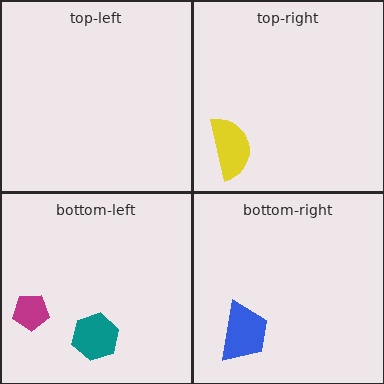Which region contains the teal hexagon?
The bottom-left region.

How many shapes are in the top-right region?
1.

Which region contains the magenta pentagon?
The bottom-left region.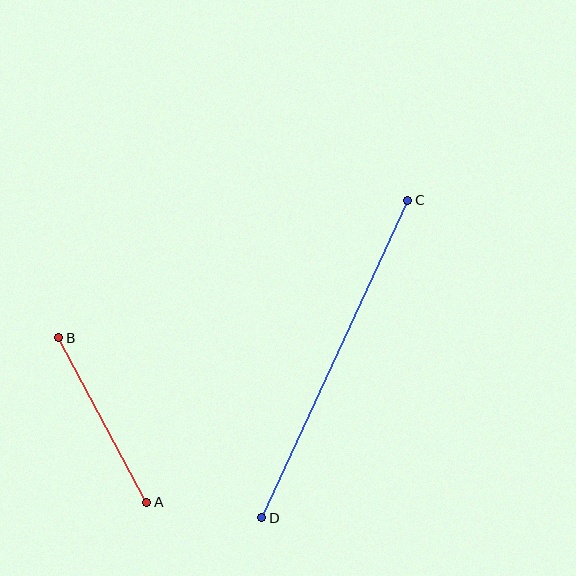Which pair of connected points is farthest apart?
Points C and D are farthest apart.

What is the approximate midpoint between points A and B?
The midpoint is at approximately (103, 420) pixels.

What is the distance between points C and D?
The distance is approximately 349 pixels.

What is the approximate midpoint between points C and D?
The midpoint is at approximately (335, 359) pixels.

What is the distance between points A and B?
The distance is approximately 186 pixels.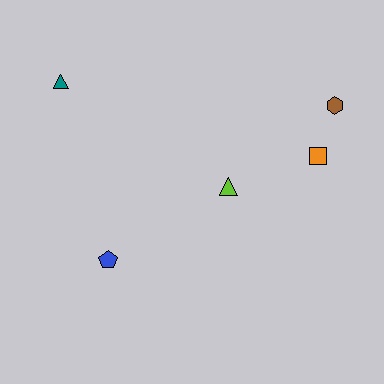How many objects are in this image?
There are 5 objects.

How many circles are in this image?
There are no circles.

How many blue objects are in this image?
There is 1 blue object.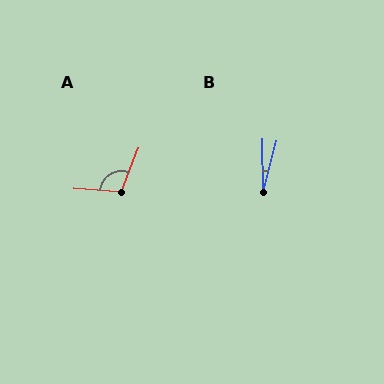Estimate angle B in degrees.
Approximately 15 degrees.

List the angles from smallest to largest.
B (15°), A (108°).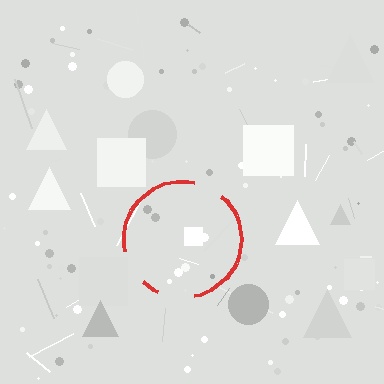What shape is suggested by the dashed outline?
The dashed outline suggests a circle.